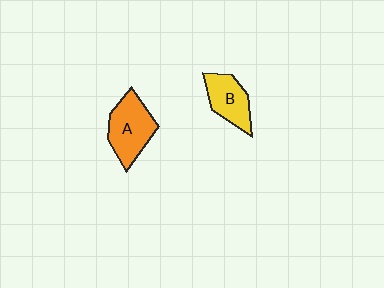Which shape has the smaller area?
Shape B (yellow).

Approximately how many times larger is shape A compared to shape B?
Approximately 1.3 times.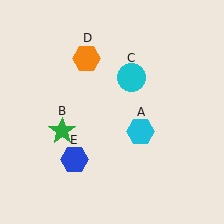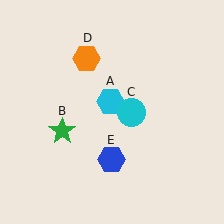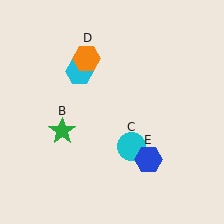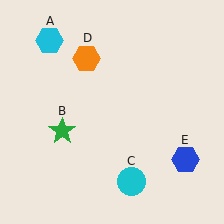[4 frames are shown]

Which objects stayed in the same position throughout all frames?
Green star (object B) and orange hexagon (object D) remained stationary.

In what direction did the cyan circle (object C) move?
The cyan circle (object C) moved down.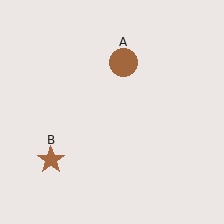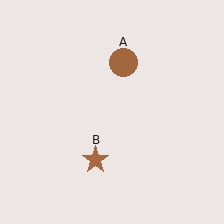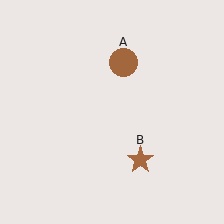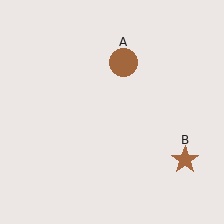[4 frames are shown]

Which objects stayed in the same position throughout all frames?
Brown circle (object A) remained stationary.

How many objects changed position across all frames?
1 object changed position: brown star (object B).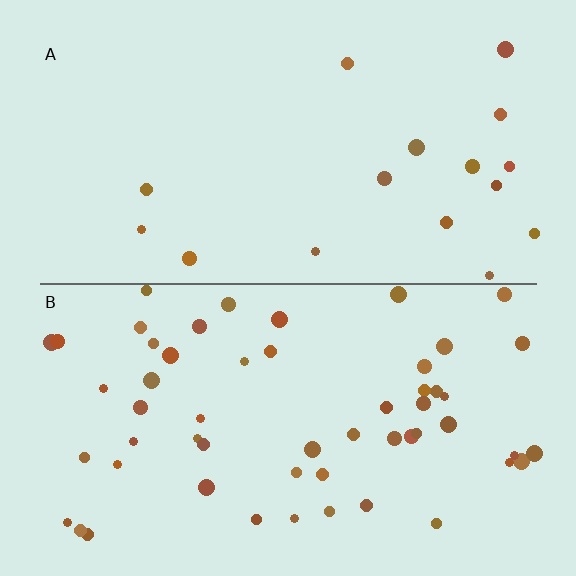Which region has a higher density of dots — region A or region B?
B (the bottom).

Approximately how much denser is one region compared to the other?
Approximately 3.3× — region B over region A.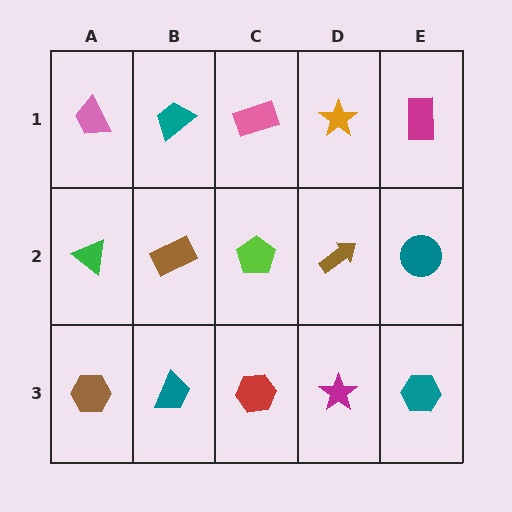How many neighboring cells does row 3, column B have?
3.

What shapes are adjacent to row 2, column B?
A teal trapezoid (row 1, column B), a teal trapezoid (row 3, column B), a green triangle (row 2, column A), a lime pentagon (row 2, column C).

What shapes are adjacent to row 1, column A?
A green triangle (row 2, column A), a teal trapezoid (row 1, column B).